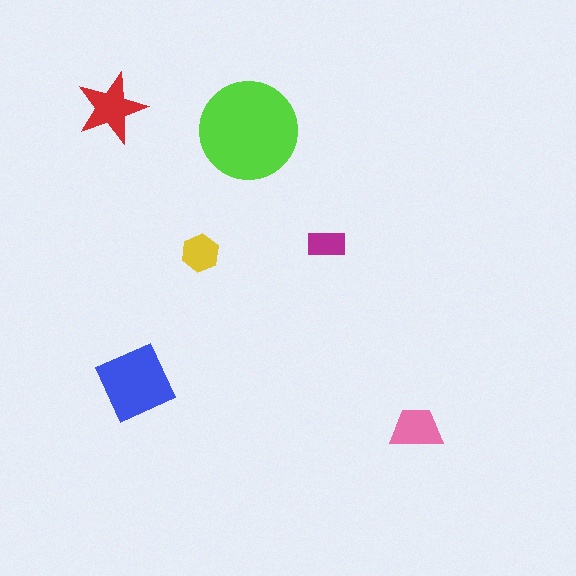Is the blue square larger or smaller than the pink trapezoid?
Larger.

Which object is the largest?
The lime circle.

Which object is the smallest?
The magenta rectangle.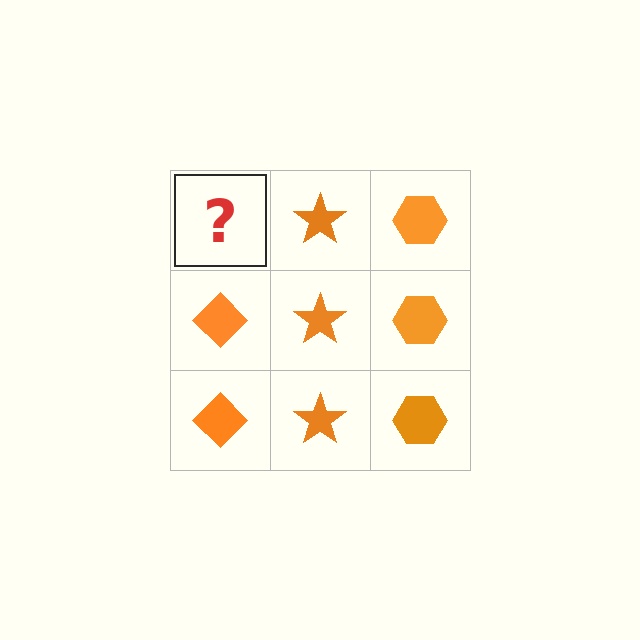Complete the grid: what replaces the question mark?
The question mark should be replaced with an orange diamond.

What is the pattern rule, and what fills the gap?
The rule is that each column has a consistent shape. The gap should be filled with an orange diamond.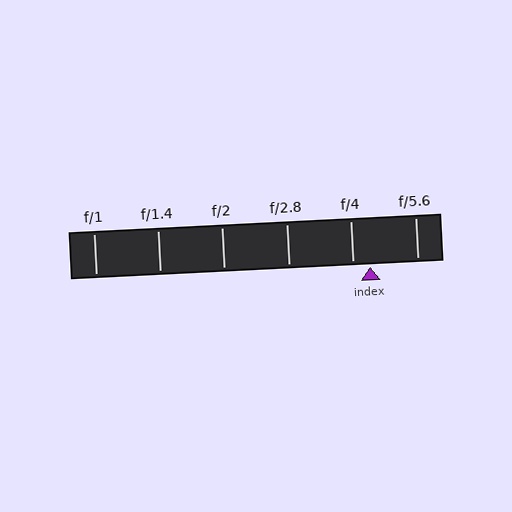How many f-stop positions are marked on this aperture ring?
There are 6 f-stop positions marked.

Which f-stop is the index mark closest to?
The index mark is closest to f/4.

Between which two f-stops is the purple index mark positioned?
The index mark is between f/4 and f/5.6.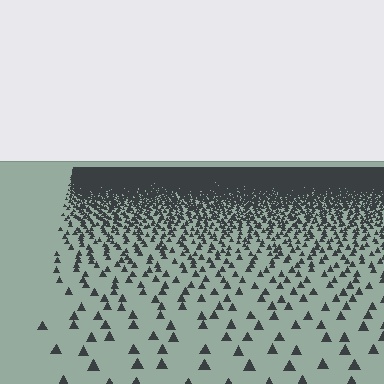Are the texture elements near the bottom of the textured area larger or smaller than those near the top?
Larger. Near the bottom, elements are closer to the viewer and appear at a bigger on-screen size.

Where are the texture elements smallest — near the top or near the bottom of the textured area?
Near the top.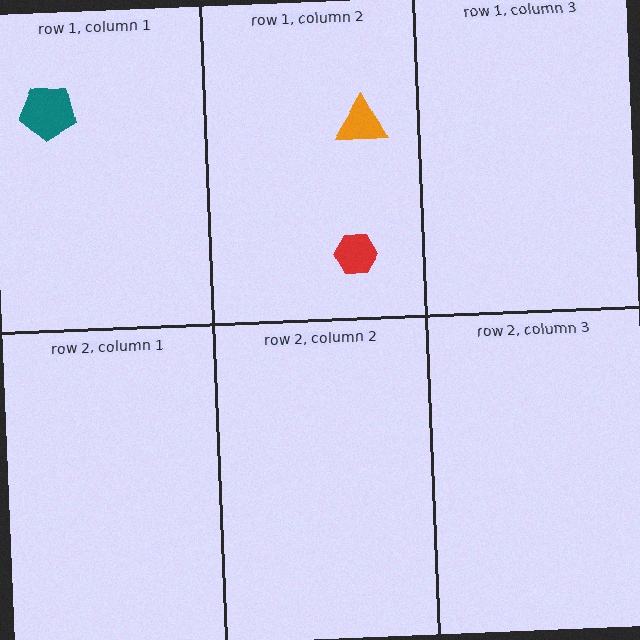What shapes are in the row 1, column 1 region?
The teal pentagon.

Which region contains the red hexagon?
The row 1, column 2 region.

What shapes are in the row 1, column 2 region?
The orange triangle, the red hexagon.